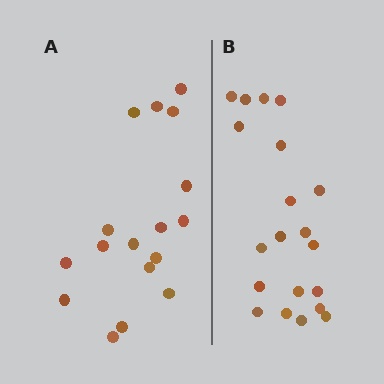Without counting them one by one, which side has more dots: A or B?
Region B (the right region) has more dots.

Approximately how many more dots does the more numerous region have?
Region B has just a few more — roughly 2 or 3 more dots than region A.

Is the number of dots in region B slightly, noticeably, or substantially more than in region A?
Region B has only slightly more — the two regions are fairly close. The ratio is roughly 1.2 to 1.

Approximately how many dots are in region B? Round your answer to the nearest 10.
About 20 dots.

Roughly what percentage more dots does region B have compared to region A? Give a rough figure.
About 20% more.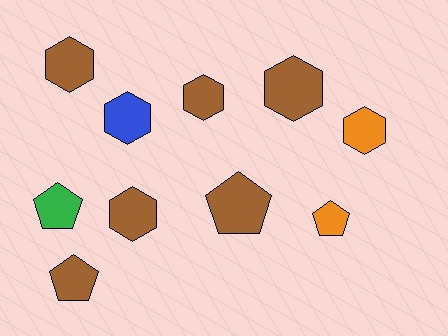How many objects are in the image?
There are 10 objects.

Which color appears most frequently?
Brown, with 6 objects.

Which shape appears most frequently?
Hexagon, with 6 objects.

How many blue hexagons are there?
There is 1 blue hexagon.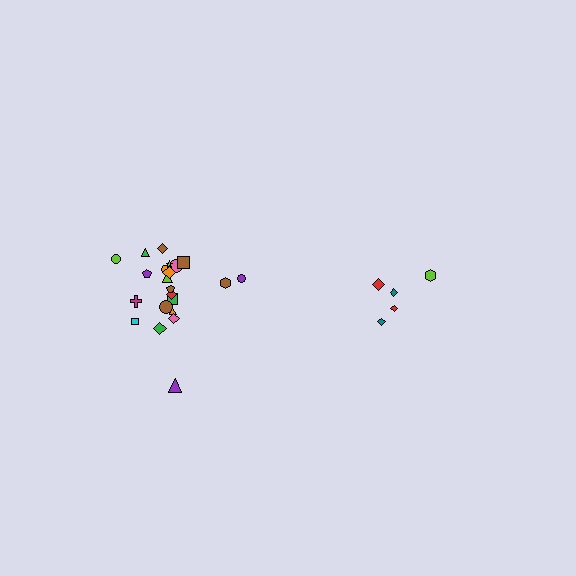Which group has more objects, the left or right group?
The left group.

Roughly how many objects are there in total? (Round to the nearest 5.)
Roughly 25 objects in total.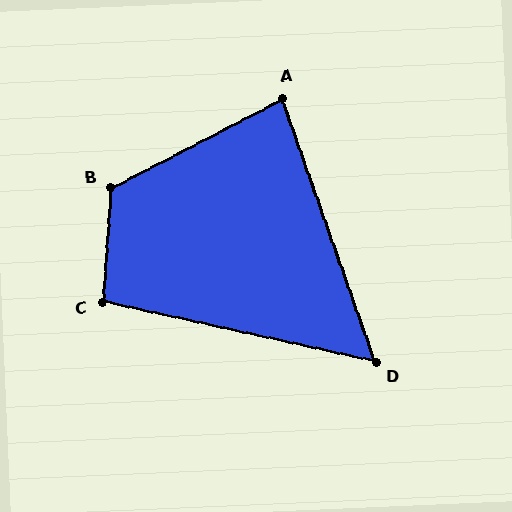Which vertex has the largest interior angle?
B, at approximately 122 degrees.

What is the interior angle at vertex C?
Approximately 98 degrees (obtuse).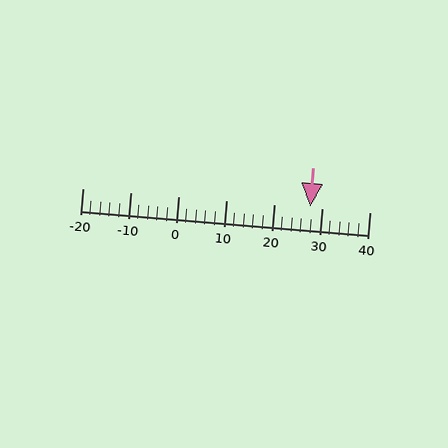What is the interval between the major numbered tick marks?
The major tick marks are spaced 10 units apart.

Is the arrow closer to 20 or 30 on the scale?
The arrow is closer to 30.